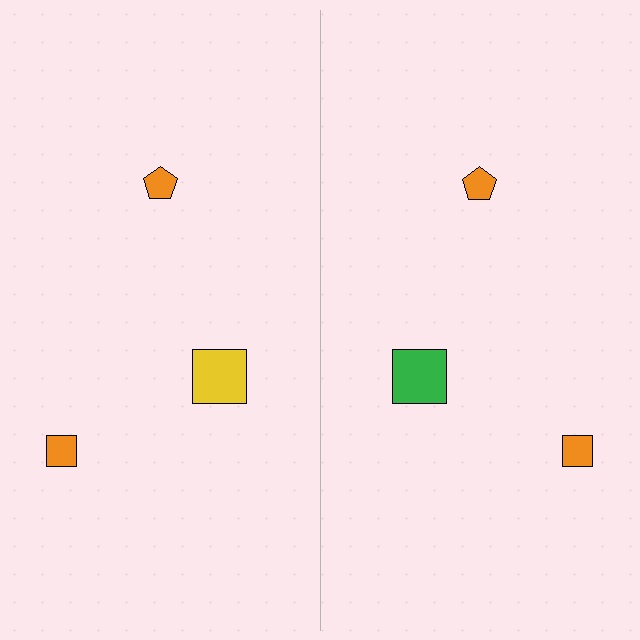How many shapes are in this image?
There are 6 shapes in this image.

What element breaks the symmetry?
The green square on the right side breaks the symmetry — its mirror counterpart is yellow.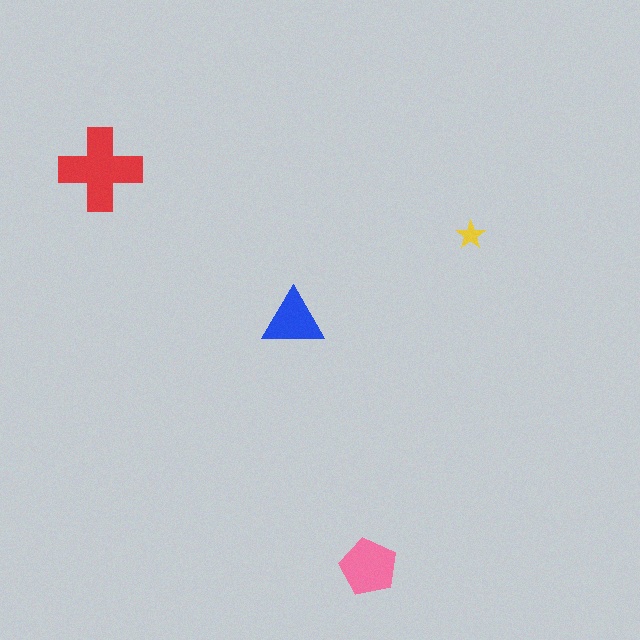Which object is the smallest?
The yellow star.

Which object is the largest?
The red cross.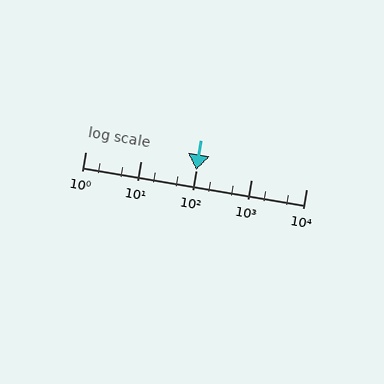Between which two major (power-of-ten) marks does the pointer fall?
The pointer is between 100 and 1000.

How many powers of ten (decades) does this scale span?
The scale spans 4 decades, from 1 to 10000.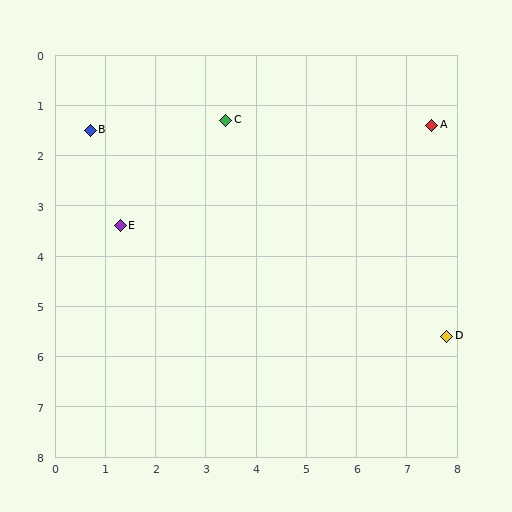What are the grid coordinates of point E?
Point E is at approximately (1.3, 3.4).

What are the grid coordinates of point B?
Point B is at approximately (0.7, 1.5).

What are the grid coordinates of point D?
Point D is at approximately (7.8, 5.6).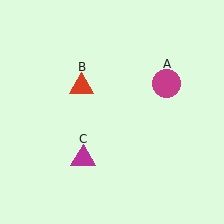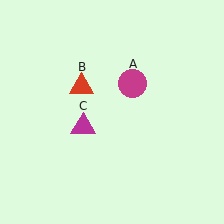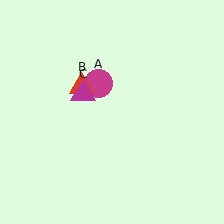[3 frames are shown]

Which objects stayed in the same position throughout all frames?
Red triangle (object B) remained stationary.